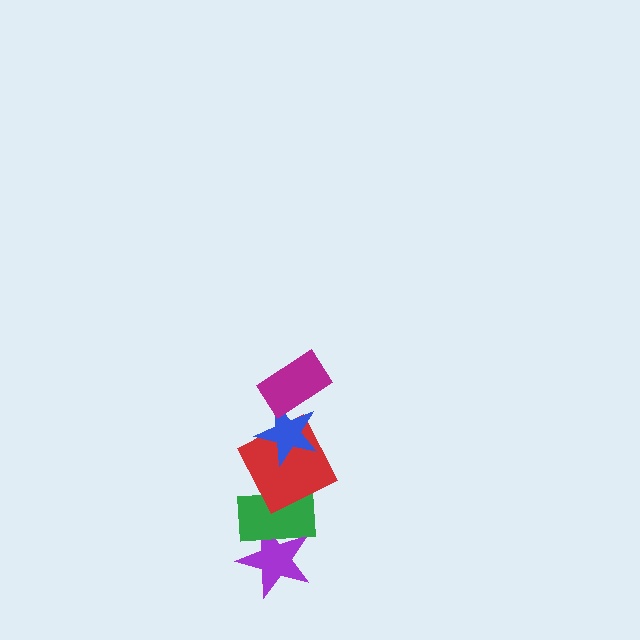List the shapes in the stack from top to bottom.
From top to bottom: the magenta rectangle, the blue star, the red square, the green rectangle, the purple star.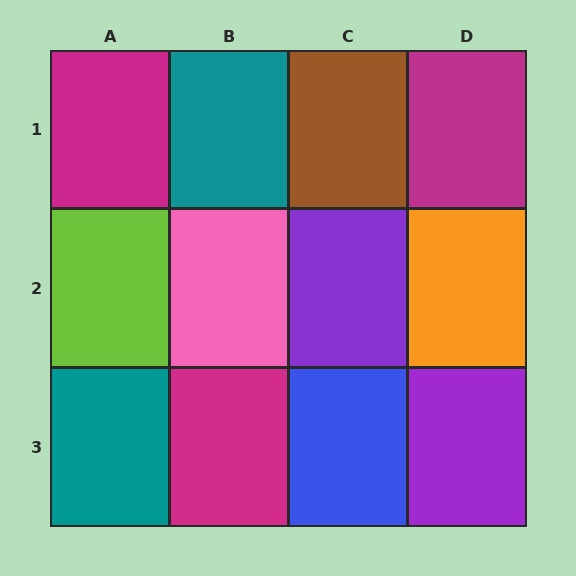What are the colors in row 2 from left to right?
Lime, pink, purple, orange.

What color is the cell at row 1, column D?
Magenta.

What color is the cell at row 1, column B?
Teal.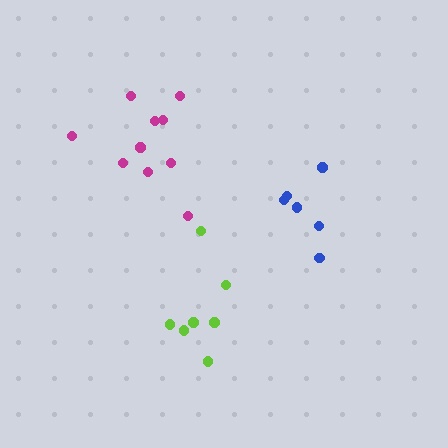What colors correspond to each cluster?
The clusters are colored: lime, blue, magenta.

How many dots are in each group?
Group 1: 7 dots, Group 2: 6 dots, Group 3: 10 dots (23 total).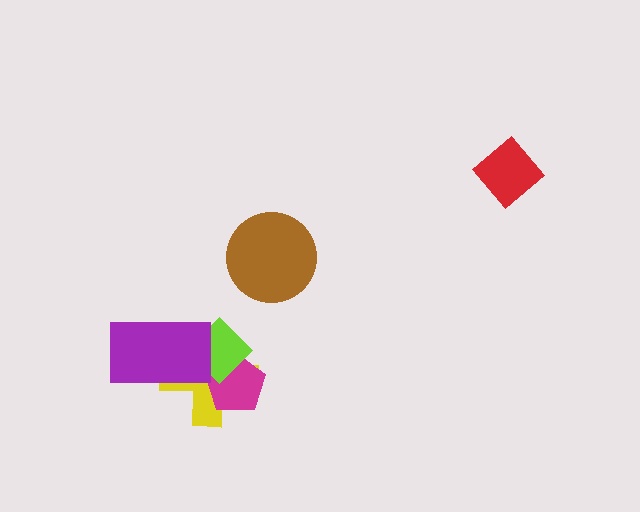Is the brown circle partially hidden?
No, no other shape covers it.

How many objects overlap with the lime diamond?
3 objects overlap with the lime diamond.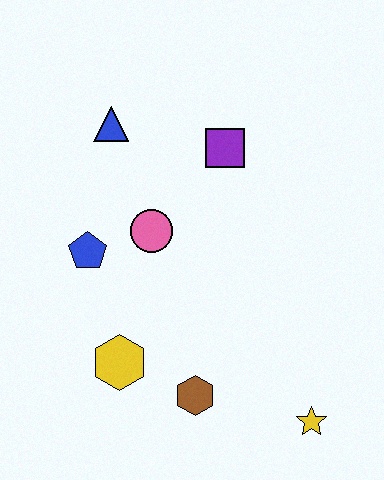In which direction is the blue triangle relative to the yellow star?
The blue triangle is above the yellow star.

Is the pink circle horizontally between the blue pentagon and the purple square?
Yes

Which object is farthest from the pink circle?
The yellow star is farthest from the pink circle.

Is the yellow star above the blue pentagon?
No